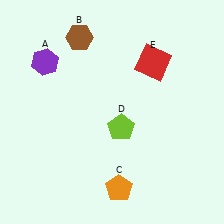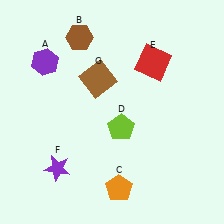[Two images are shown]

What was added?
A purple star (F), a brown square (G) were added in Image 2.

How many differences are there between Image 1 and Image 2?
There are 2 differences between the two images.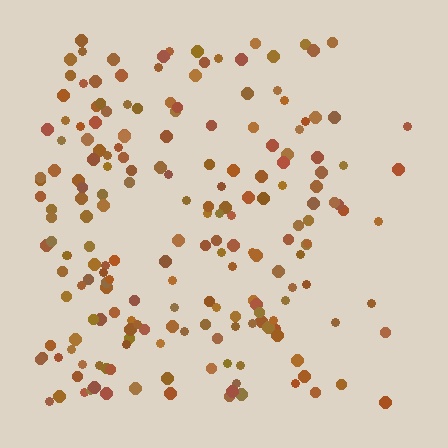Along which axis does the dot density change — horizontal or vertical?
Horizontal.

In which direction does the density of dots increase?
From right to left, with the left side densest.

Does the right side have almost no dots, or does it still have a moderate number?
Still a moderate number, just noticeably fewer than the left.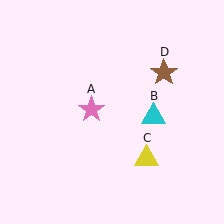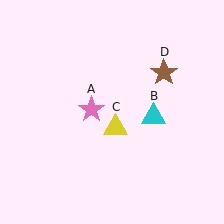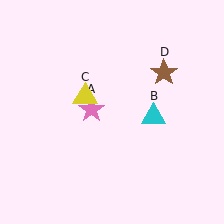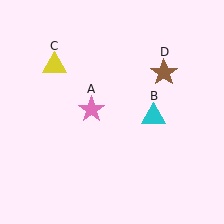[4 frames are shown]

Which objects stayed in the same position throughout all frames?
Pink star (object A) and cyan triangle (object B) and brown star (object D) remained stationary.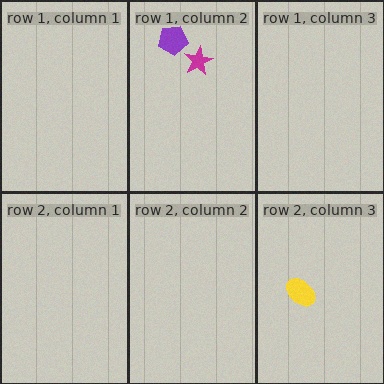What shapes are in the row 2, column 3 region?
The yellow ellipse.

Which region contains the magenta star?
The row 1, column 2 region.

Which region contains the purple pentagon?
The row 1, column 2 region.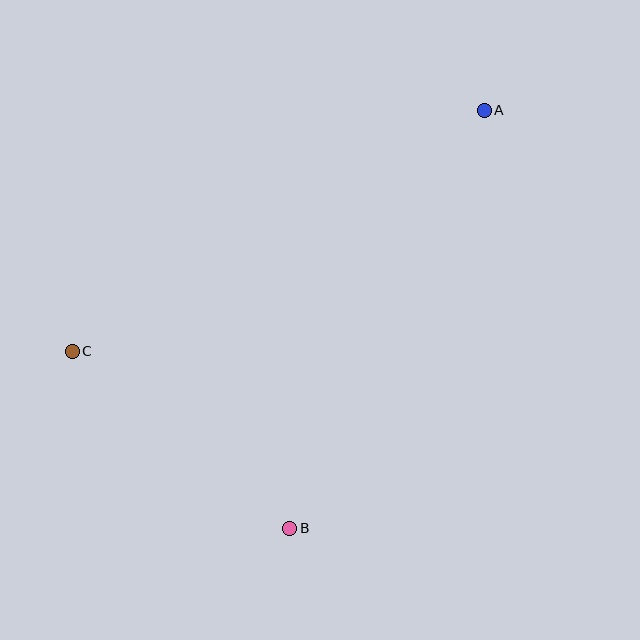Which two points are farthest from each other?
Points A and C are farthest from each other.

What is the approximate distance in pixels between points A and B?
The distance between A and B is approximately 461 pixels.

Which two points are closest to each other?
Points B and C are closest to each other.